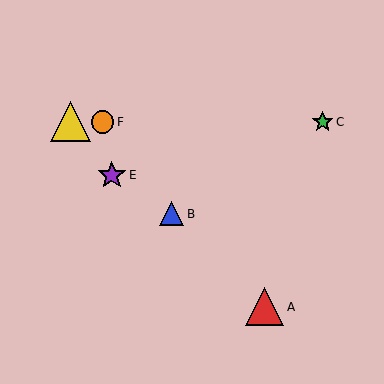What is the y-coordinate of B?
Object B is at y≈214.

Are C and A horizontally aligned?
No, C is at y≈122 and A is at y≈307.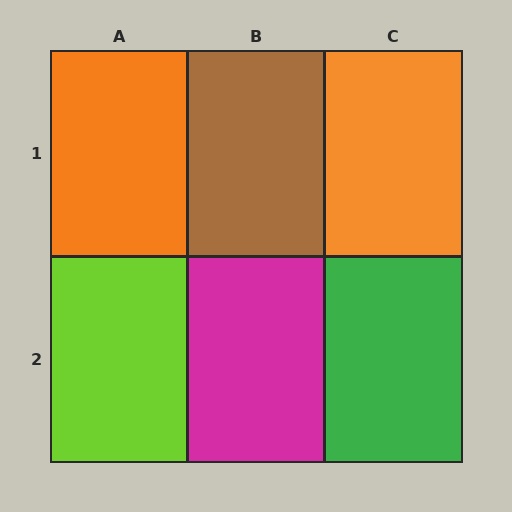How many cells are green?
1 cell is green.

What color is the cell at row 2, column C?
Green.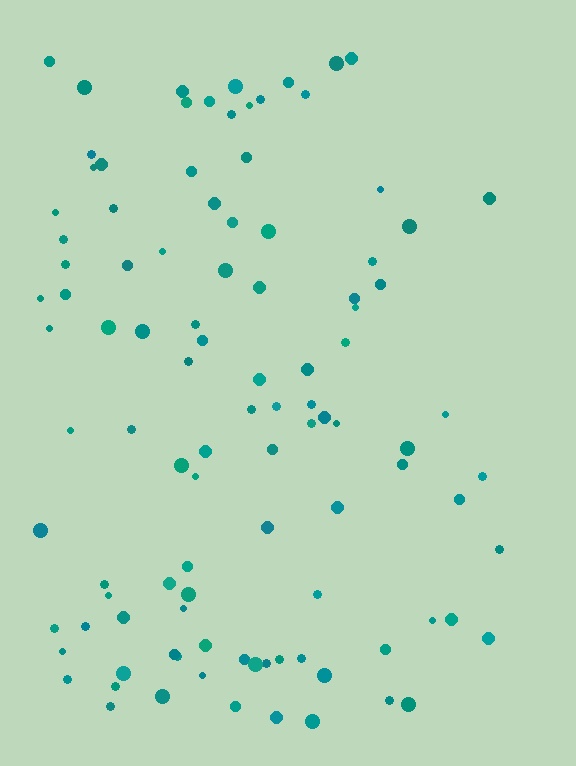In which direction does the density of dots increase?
From right to left, with the left side densest.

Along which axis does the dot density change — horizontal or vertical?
Horizontal.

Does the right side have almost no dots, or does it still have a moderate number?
Still a moderate number, just noticeably fewer than the left.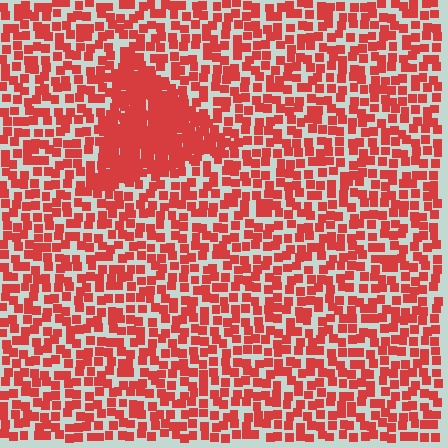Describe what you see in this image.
The image contains small red elements arranged at two different densities. A triangle-shaped region is visible where the elements are more densely packed than the surrounding area.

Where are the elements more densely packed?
The elements are more densely packed inside the triangle boundary.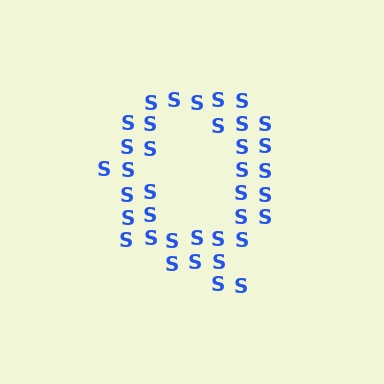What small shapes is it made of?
It is made of small letter S's.